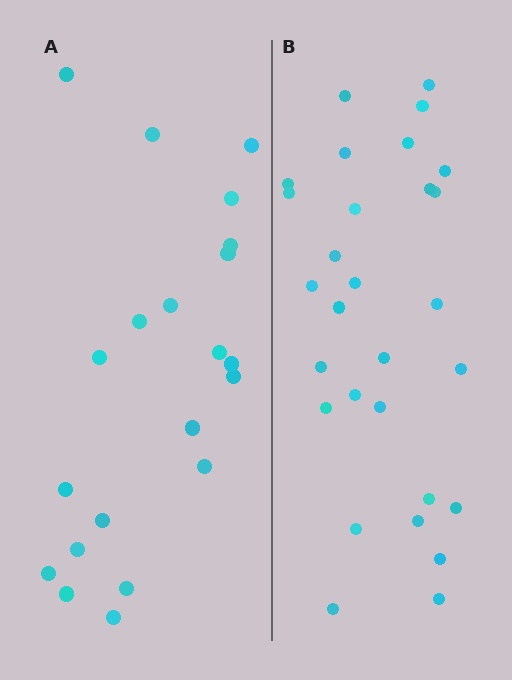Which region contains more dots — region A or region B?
Region B (the right region) has more dots.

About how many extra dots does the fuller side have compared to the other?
Region B has roughly 8 or so more dots than region A.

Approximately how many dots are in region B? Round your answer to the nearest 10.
About 30 dots. (The exact count is 29, which rounds to 30.)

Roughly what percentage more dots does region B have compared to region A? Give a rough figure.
About 40% more.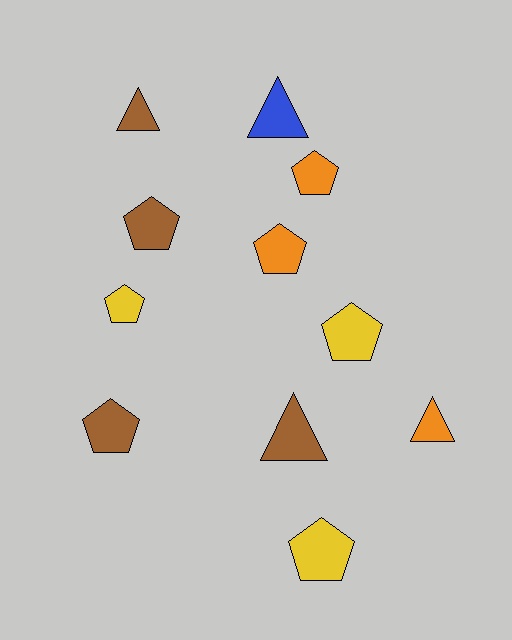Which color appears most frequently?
Brown, with 4 objects.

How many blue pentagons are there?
There are no blue pentagons.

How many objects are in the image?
There are 11 objects.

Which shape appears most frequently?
Pentagon, with 7 objects.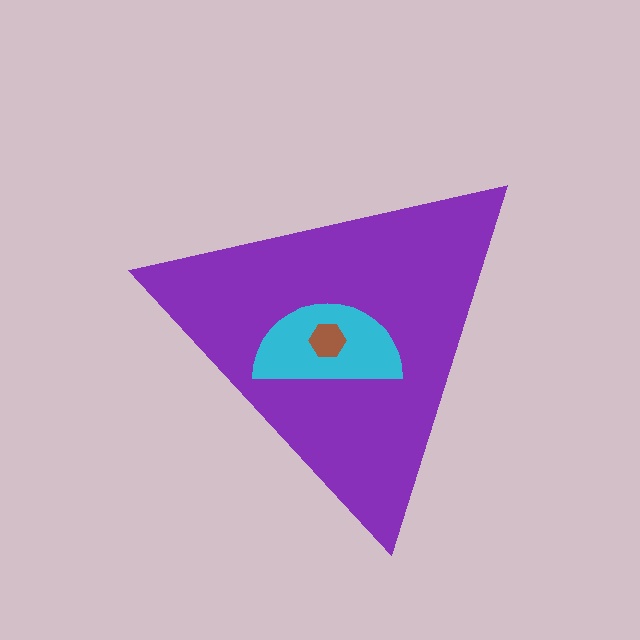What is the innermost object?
The brown hexagon.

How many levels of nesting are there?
3.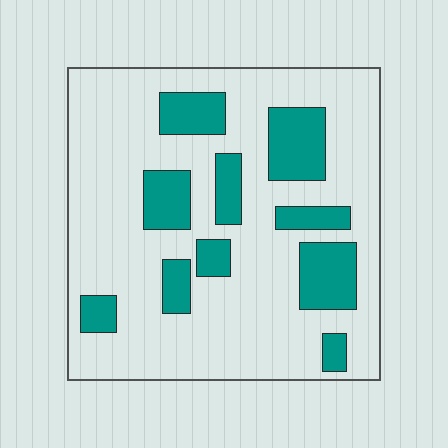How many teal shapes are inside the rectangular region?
10.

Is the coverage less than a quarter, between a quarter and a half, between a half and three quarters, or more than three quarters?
Less than a quarter.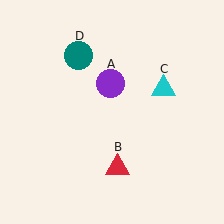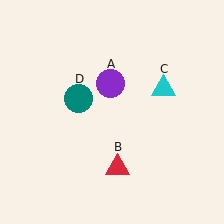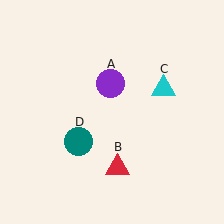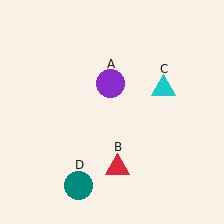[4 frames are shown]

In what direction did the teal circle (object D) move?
The teal circle (object D) moved down.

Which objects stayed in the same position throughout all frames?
Purple circle (object A) and red triangle (object B) and cyan triangle (object C) remained stationary.